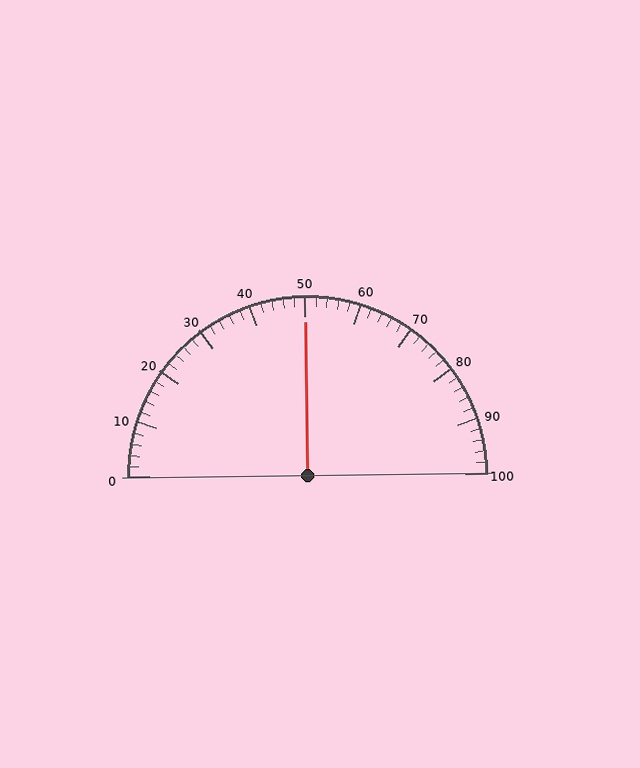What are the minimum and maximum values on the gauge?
The gauge ranges from 0 to 100.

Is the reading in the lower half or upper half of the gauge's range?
The reading is in the upper half of the range (0 to 100).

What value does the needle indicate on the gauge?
The needle indicates approximately 50.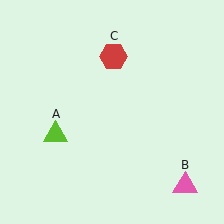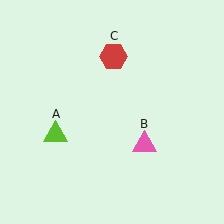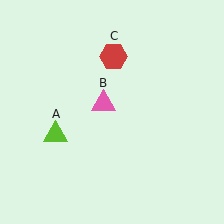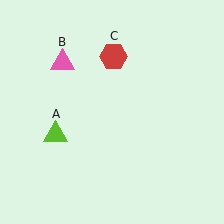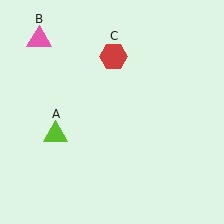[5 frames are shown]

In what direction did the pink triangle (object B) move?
The pink triangle (object B) moved up and to the left.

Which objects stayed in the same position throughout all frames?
Lime triangle (object A) and red hexagon (object C) remained stationary.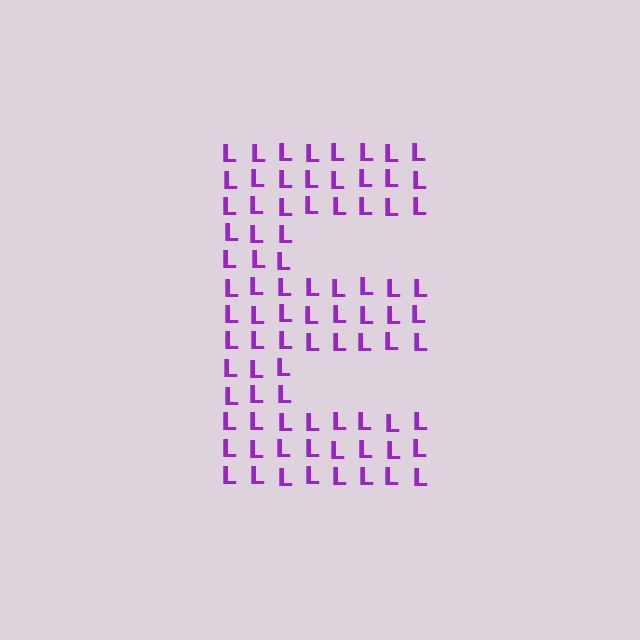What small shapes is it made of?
It is made of small letter L's.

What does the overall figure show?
The overall figure shows the letter E.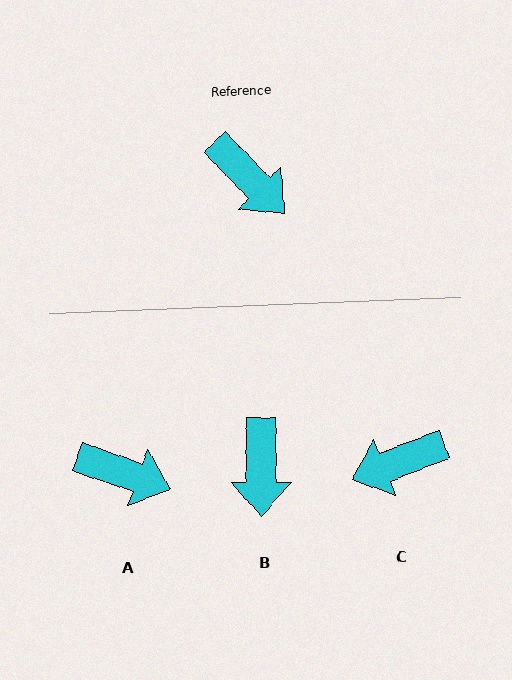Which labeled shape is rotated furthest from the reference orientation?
C, about 113 degrees away.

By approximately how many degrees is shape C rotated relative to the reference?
Approximately 113 degrees clockwise.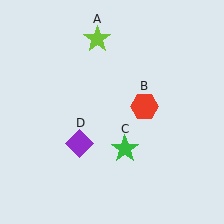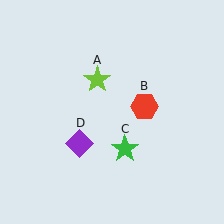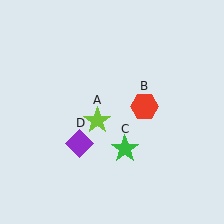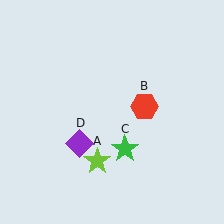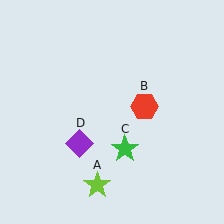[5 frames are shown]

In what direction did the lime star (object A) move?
The lime star (object A) moved down.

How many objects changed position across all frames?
1 object changed position: lime star (object A).